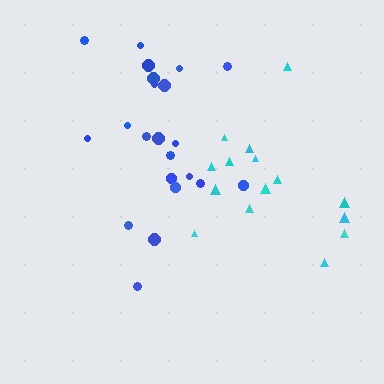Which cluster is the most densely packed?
Cyan.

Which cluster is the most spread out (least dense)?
Blue.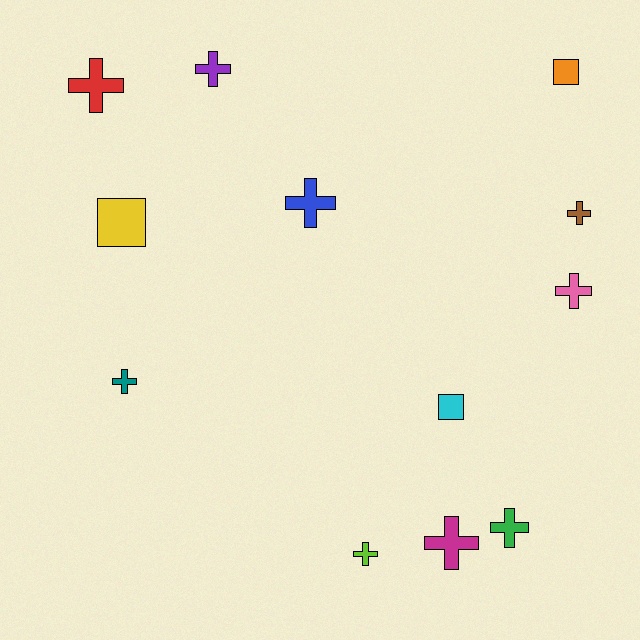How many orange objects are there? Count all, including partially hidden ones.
There is 1 orange object.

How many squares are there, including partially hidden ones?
There are 3 squares.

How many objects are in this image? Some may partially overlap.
There are 12 objects.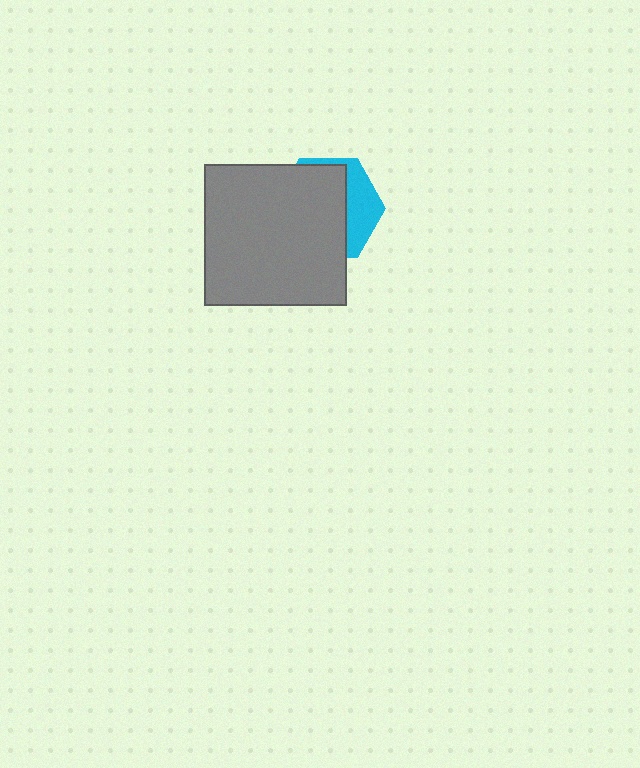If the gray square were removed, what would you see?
You would see the complete cyan hexagon.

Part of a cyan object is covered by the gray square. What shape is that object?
It is a hexagon.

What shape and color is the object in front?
The object in front is a gray square.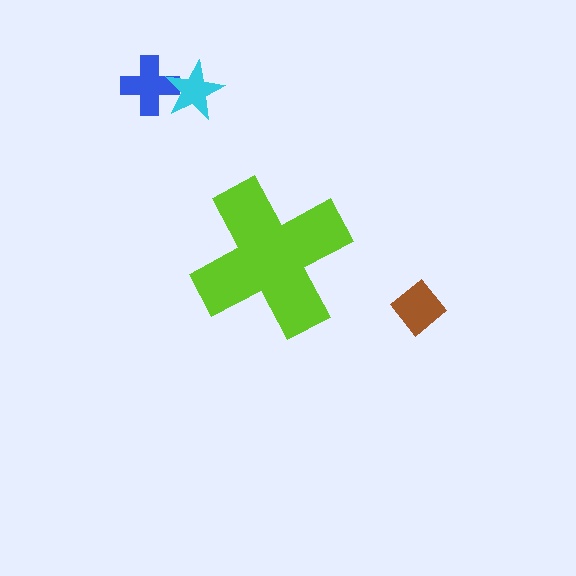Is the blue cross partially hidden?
No, the blue cross is fully visible.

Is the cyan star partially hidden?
No, the cyan star is fully visible.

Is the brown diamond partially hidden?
No, the brown diamond is fully visible.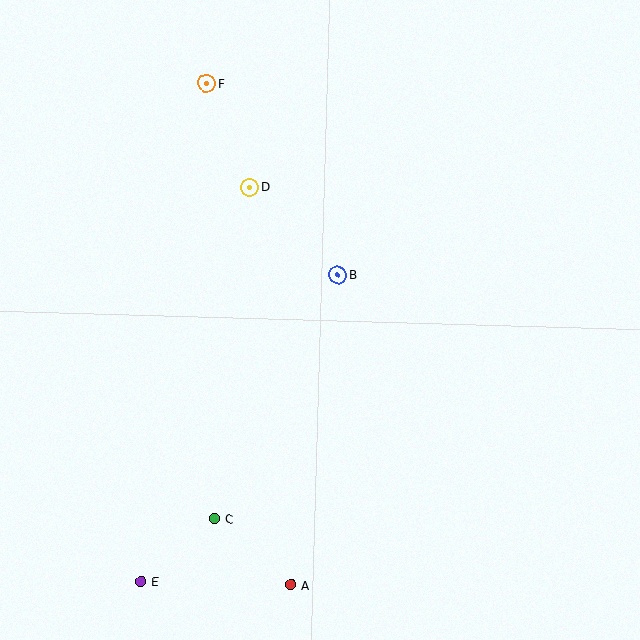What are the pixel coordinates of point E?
Point E is at (141, 582).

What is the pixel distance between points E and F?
The distance between E and F is 503 pixels.